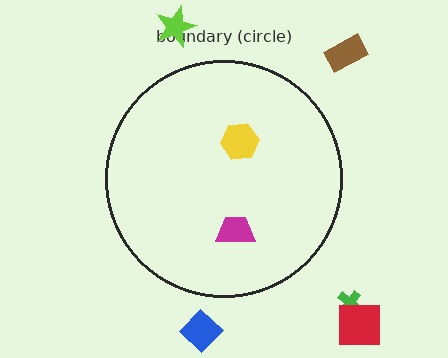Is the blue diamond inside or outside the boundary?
Outside.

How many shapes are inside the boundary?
2 inside, 5 outside.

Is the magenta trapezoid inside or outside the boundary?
Inside.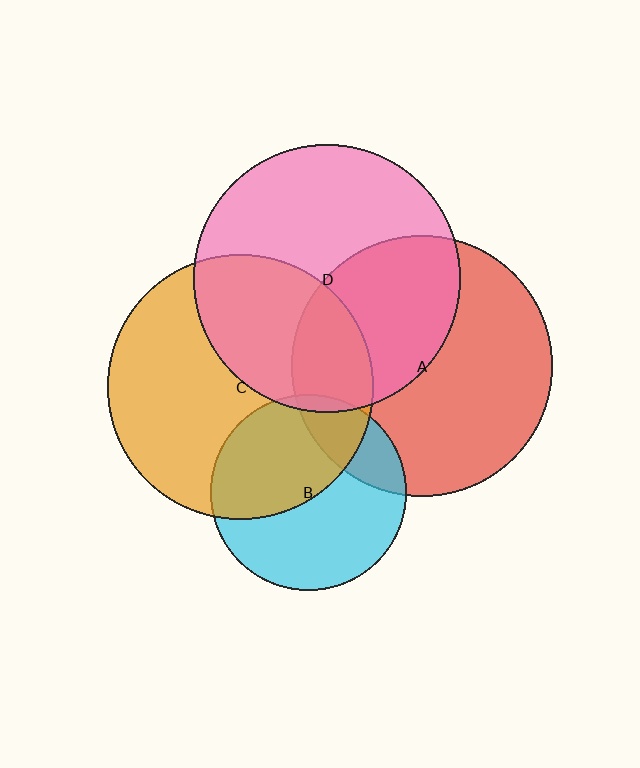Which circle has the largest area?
Circle D (pink).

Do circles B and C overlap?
Yes.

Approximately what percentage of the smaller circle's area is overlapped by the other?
Approximately 45%.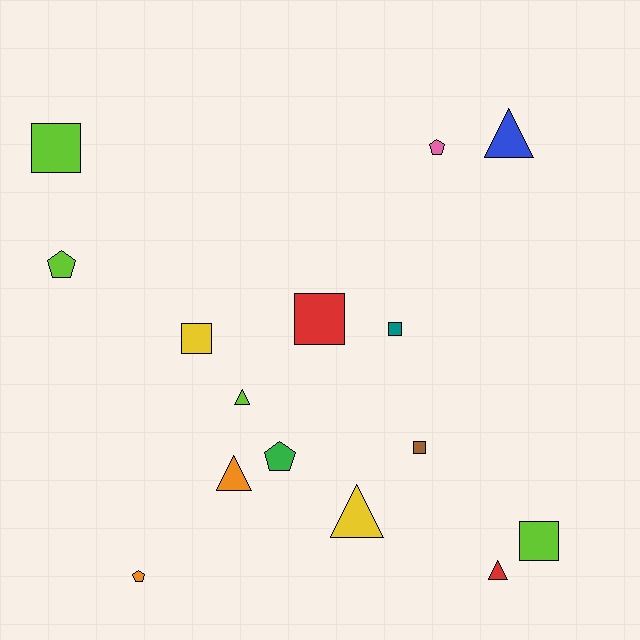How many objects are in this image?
There are 15 objects.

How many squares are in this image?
There are 6 squares.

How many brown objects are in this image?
There is 1 brown object.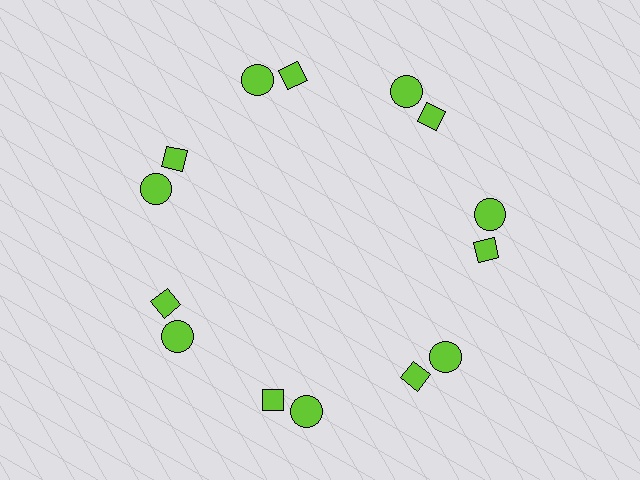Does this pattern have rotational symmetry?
Yes, this pattern has 7-fold rotational symmetry. It looks the same after rotating 51 degrees around the center.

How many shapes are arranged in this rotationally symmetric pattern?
There are 14 shapes, arranged in 7 groups of 2.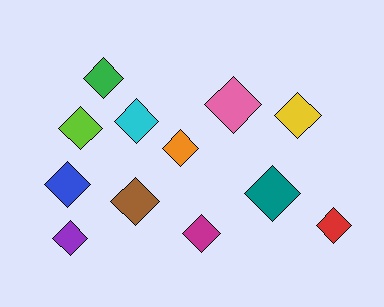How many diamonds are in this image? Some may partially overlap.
There are 12 diamonds.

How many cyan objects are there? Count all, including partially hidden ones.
There is 1 cyan object.